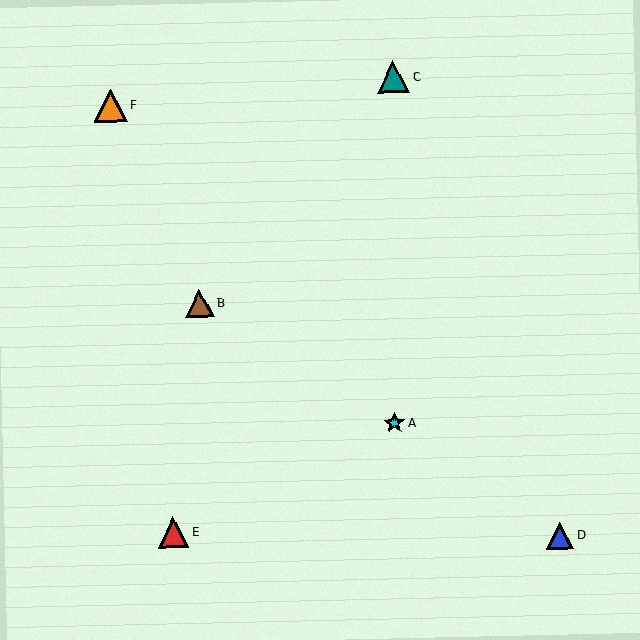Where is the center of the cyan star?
The center of the cyan star is at (395, 423).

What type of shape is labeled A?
Shape A is a cyan star.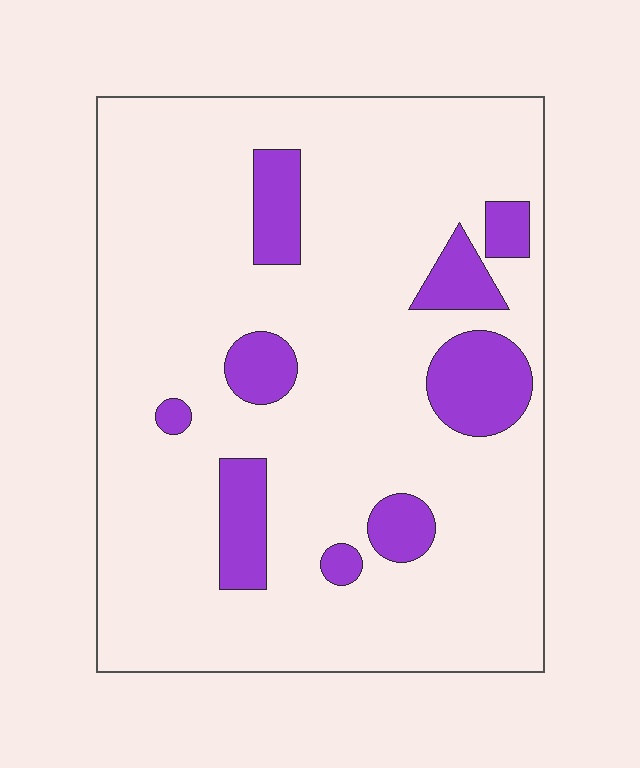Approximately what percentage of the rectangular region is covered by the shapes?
Approximately 15%.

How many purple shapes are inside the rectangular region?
9.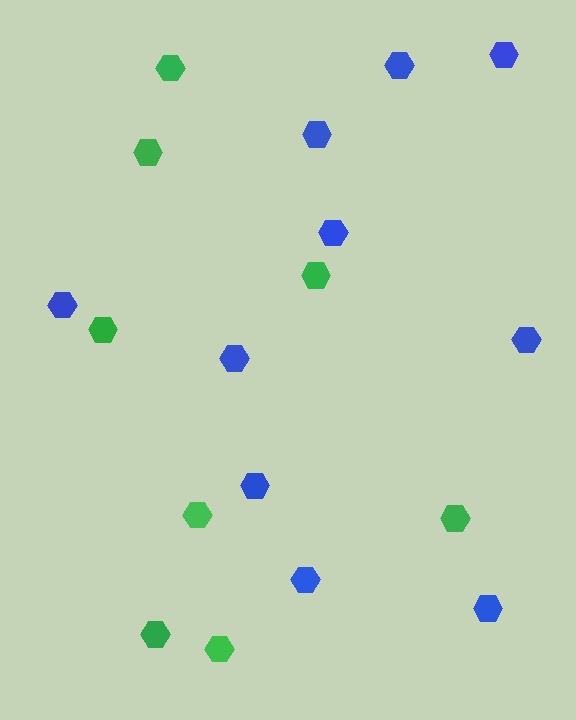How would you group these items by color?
There are 2 groups: one group of green hexagons (8) and one group of blue hexagons (10).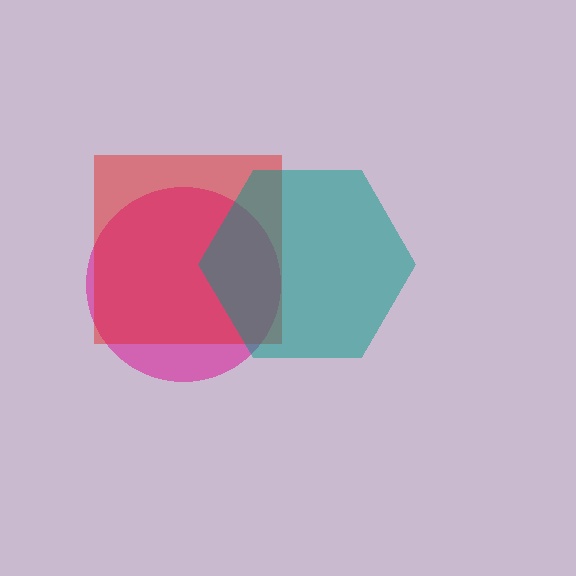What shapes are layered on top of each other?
The layered shapes are: a magenta circle, a red square, a teal hexagon.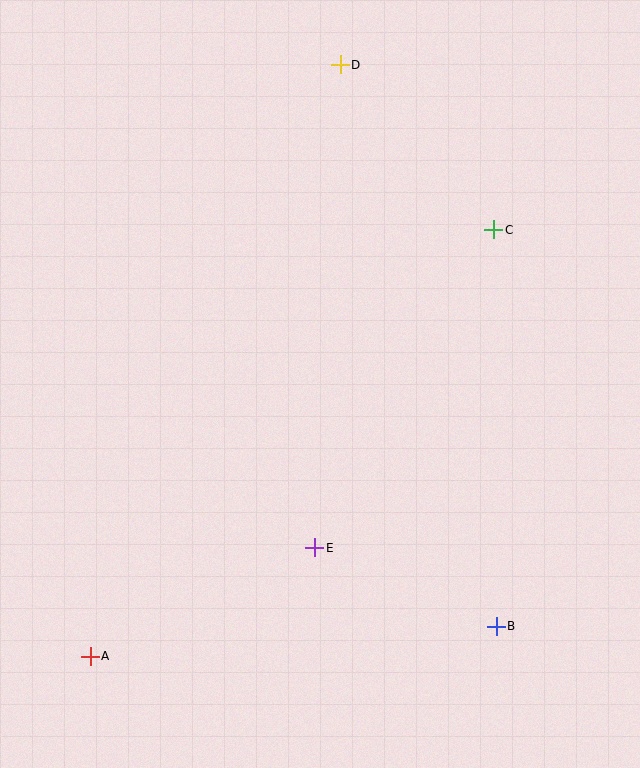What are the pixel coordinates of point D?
Point D is at (340, 65).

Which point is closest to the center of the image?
Point E at (315, 548) is closest to the center.